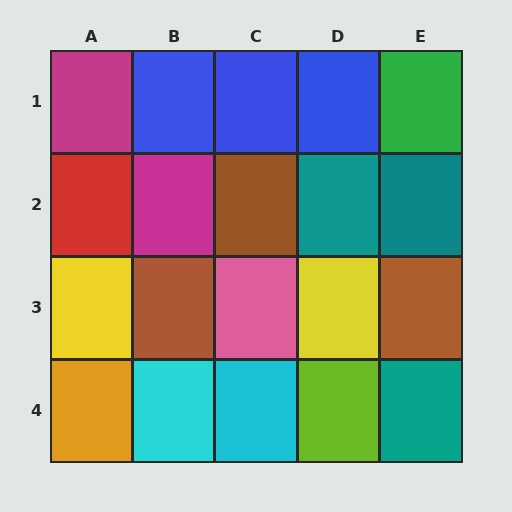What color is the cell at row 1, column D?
Blue.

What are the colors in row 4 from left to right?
Orange, cyan, cyan, lime, teal.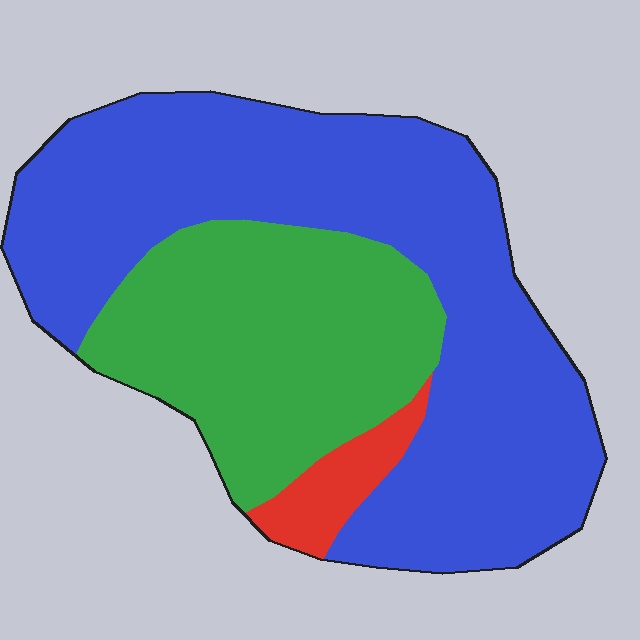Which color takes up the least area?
Red, at roughly 5%.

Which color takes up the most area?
Blue, at roughly 60%.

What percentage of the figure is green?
Green takes up between a third and a half of the figure.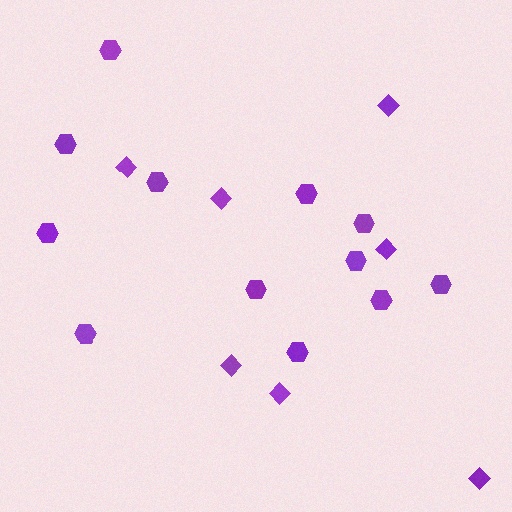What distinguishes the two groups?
There are 2 groups: one group of diamonds (7) and one group of hexagons (12).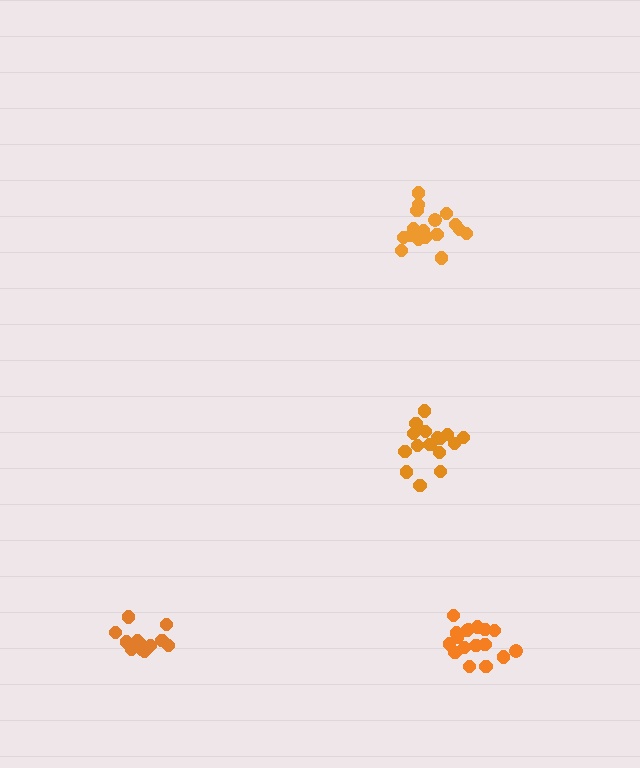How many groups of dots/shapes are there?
There are 4 groups.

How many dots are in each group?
Group 1: 18 dots, Group 2: 16 dots, Group 3: 17 dots, Group 4: 14 dots (65 total).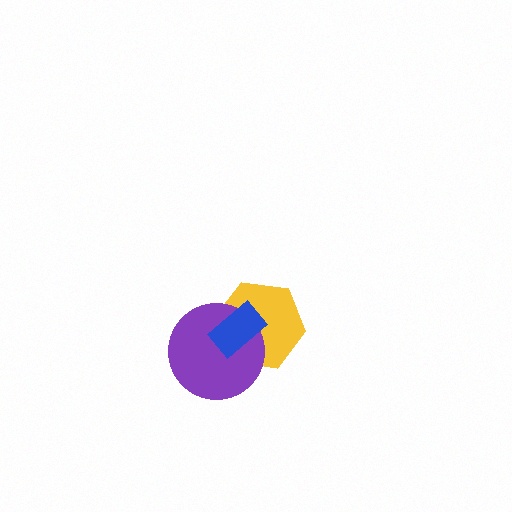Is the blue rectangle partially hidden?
No, no other shape covers it.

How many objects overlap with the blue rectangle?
2 objects overlap with the blue rectangle.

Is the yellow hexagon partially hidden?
Yes, it is partially covered by another shape.